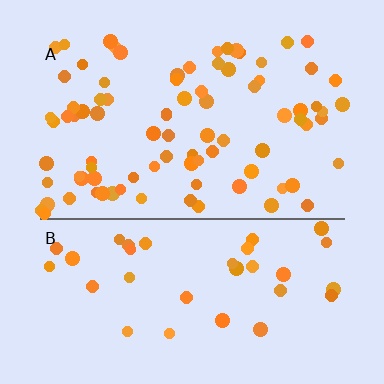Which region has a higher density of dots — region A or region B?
A (the top).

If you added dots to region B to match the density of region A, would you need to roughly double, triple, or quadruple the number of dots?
Approximately double.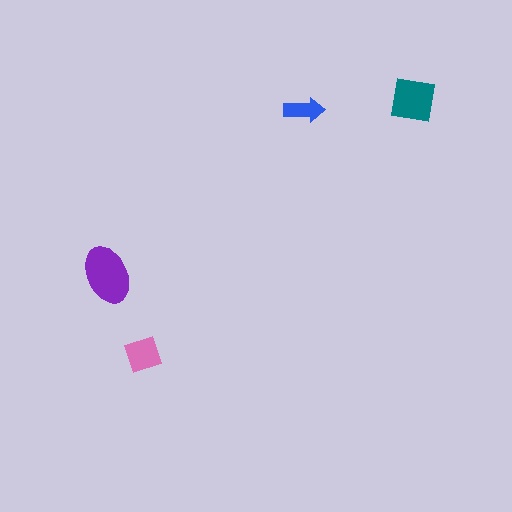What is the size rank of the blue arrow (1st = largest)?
4th.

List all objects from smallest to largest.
The blue arrow, the pink square, the teal square, the purple ellipse.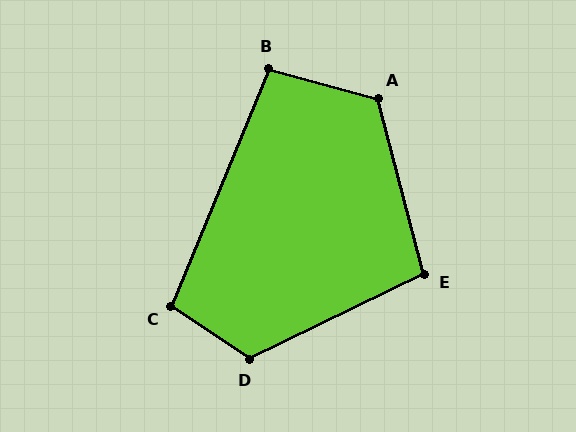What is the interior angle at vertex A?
Approximately 120 degrees (obtuse).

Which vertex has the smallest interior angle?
B, at approximately 97 degrees.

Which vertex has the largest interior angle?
D, at approximately 120 degrees.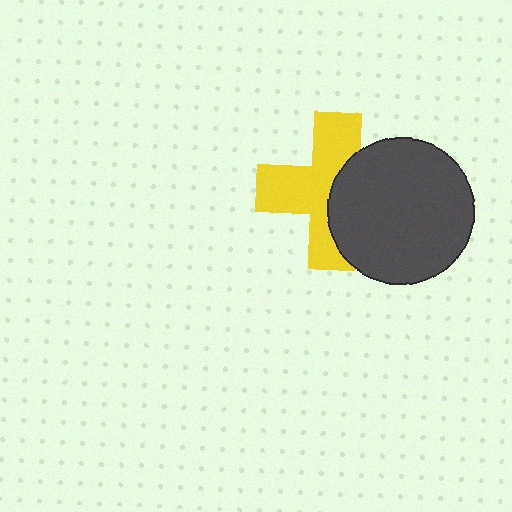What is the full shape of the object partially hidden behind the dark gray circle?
The partially hidden object is a yellow cross.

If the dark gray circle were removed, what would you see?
You would see the complete yellow cross.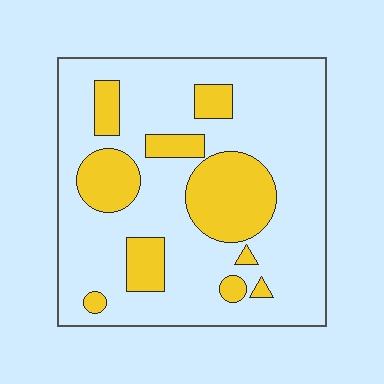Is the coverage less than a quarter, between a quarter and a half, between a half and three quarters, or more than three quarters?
Less than a quarter.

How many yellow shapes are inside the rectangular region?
10.